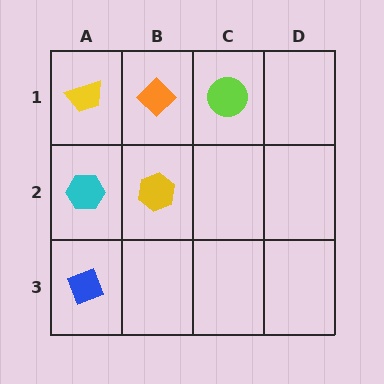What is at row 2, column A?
A cyan hexagon.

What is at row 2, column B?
A yellow hexagon.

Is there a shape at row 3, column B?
No, that cell is empty.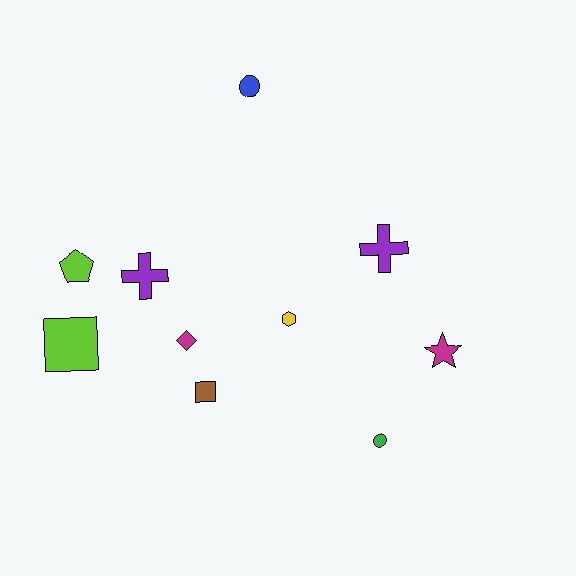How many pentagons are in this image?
There is 1 pentagon.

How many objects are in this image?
There are 10 objects.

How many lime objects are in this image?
There are 2 lime objects.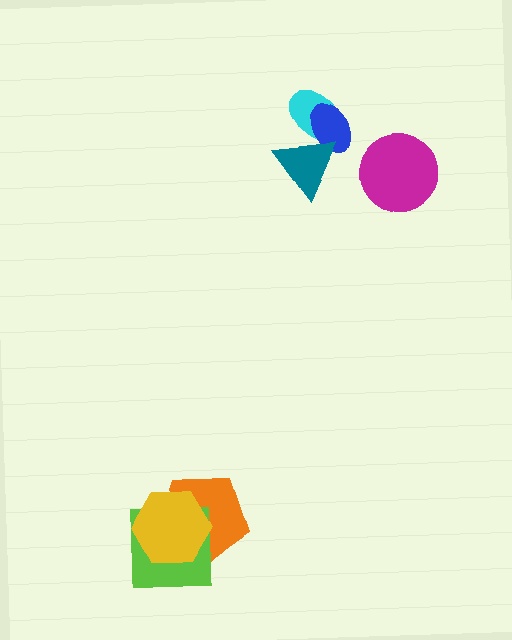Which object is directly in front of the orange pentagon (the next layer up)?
The lime square is directly in front of the orange pentagon.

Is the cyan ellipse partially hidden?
Yes, it is partially covered by another shape.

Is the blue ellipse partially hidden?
Yes, it is partially covered by another shape.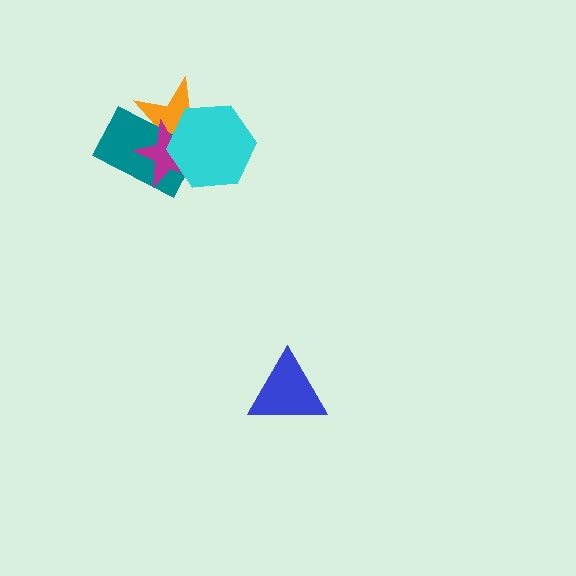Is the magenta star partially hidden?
Yes, it is partially covered by another shape.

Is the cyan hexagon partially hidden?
No, no other shape covers it.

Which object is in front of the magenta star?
The cyan hexagon is in front of the magenta star.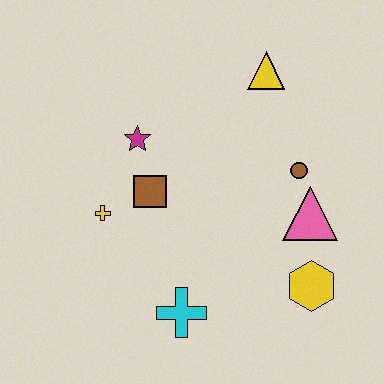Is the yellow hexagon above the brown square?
No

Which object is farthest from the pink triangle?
The yellow cross is farthest from the pink triangle.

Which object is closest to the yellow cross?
The brown square is closest to the yellow cross.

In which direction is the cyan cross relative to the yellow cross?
The cyan cross is below the yellow cross.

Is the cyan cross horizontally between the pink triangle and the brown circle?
No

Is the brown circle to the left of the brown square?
No